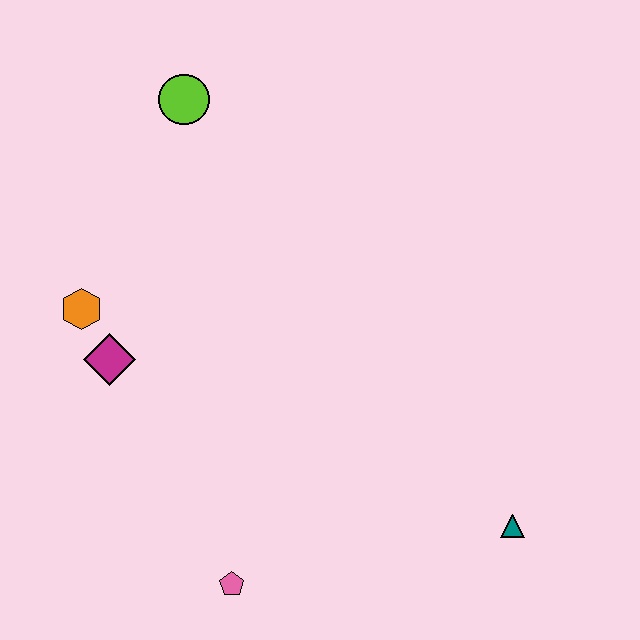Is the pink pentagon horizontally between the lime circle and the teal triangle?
Yes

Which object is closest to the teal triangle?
The pink pentagon is closest to the teal triangle.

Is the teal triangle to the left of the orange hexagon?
No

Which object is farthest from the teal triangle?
The lime circle is farthest from the teal triangle.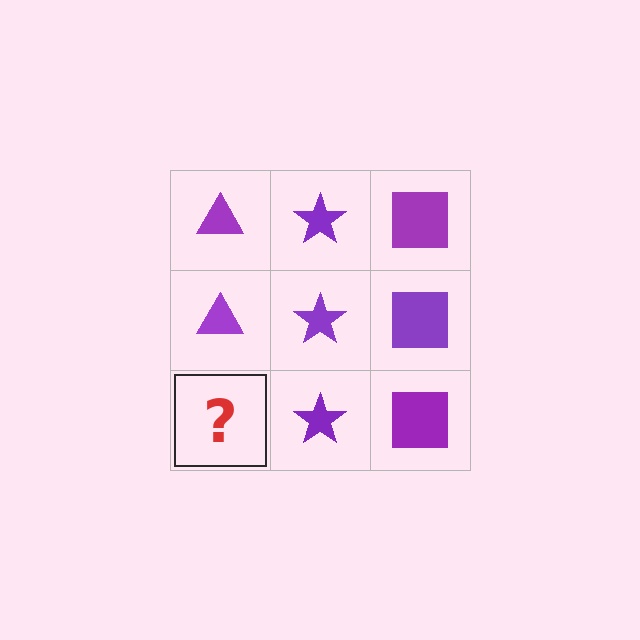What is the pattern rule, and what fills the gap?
The rule is that each column has a consistent shape. The gap should be filled with a purple triangle.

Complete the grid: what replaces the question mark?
The question mark should be replaced with a purple triangle.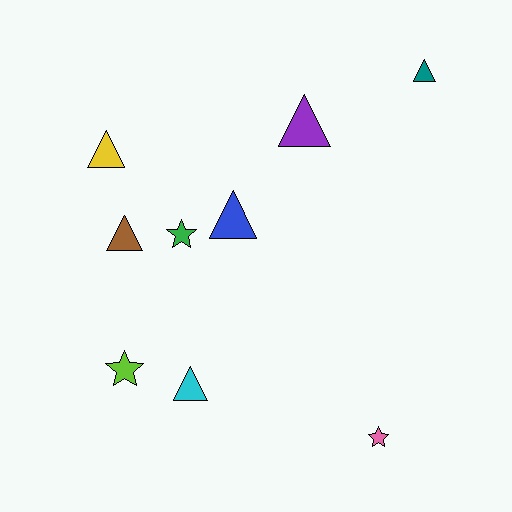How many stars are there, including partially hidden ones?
There are 3 stars.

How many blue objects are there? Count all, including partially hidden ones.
There is 1 blue object.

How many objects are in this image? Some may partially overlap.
There are 9 objects.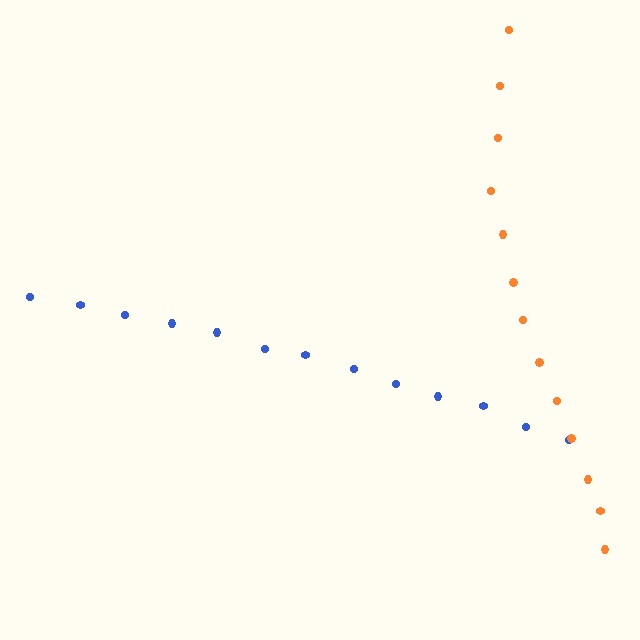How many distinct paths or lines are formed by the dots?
There are 2 distinct paths.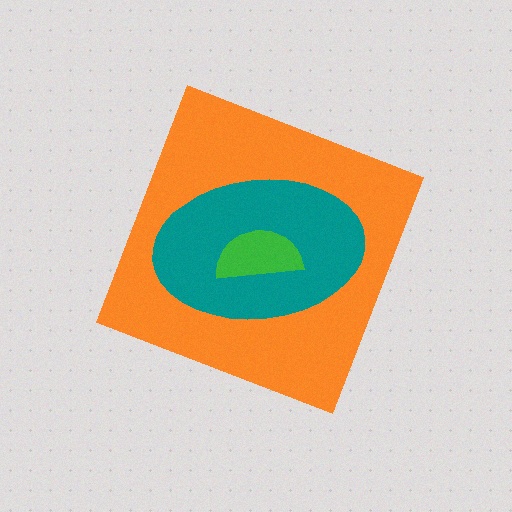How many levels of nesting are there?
3.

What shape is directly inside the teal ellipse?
The green semicircle.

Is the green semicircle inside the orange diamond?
Yes.